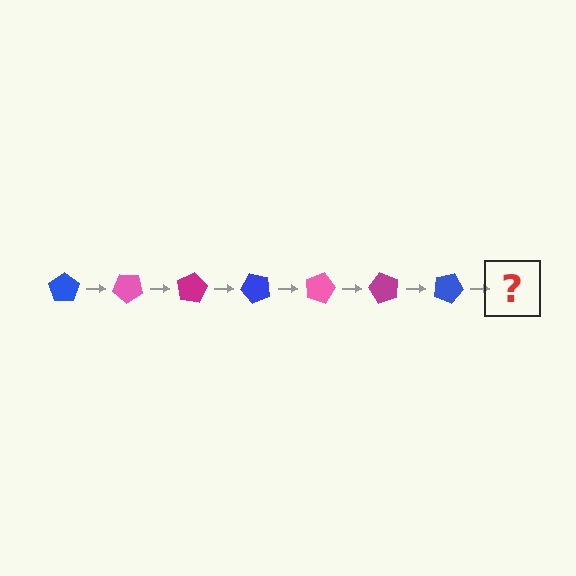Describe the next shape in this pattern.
It should be a pink pentagon, rotated 280 degrees from the start.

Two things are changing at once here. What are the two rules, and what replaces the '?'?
The two rules are that it rotates 40 degrees each step and the color cycles through blue, pink, and magenta. The '?' should be a pink pentagon, rotated 280 degrees from the start.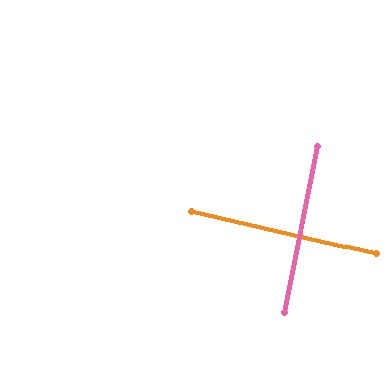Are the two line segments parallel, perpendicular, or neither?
Perpendicular — they meet at approximately 88°.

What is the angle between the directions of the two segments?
Approximately 88 degrees.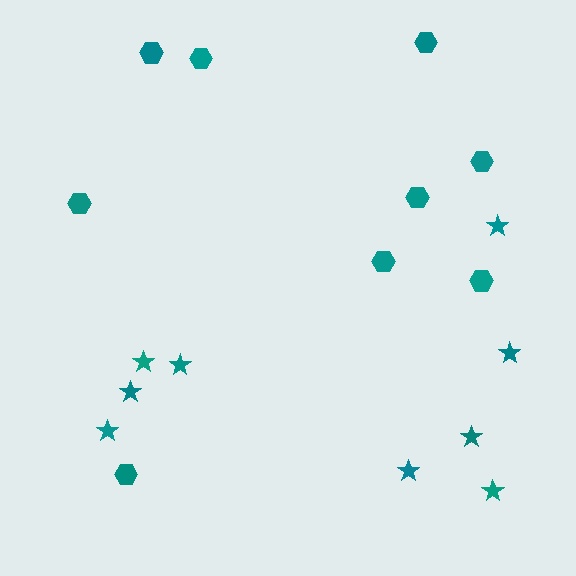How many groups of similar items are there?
There are 2 groups: one group of hexagons (9) and one group of stars (9).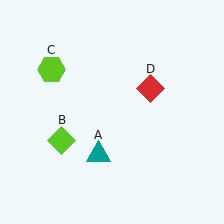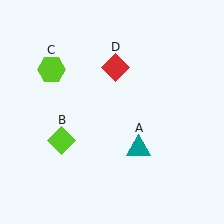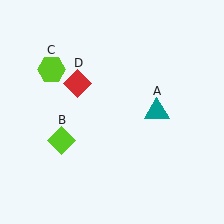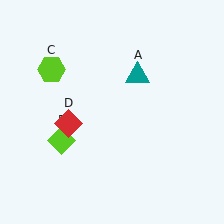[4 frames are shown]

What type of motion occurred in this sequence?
The teal triangle (object A), red diamond (object D) rotated counterclockwise around the center of the scene.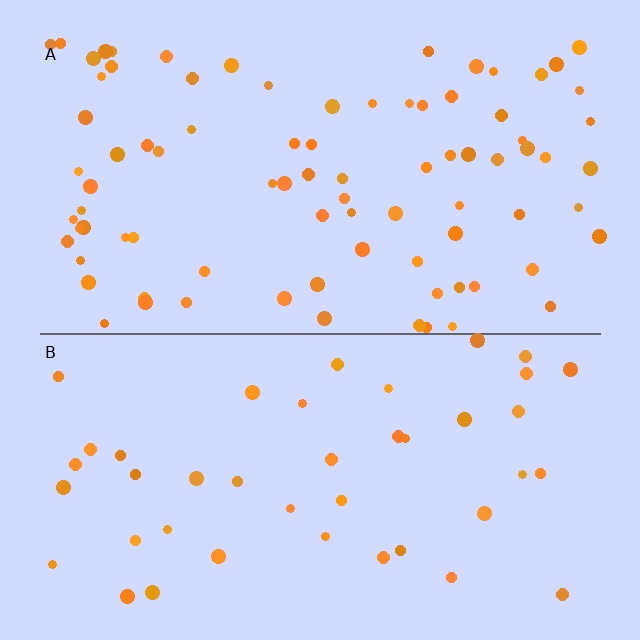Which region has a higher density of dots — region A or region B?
A (the top).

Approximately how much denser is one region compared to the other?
Approximately 2.0× — region A over region B.